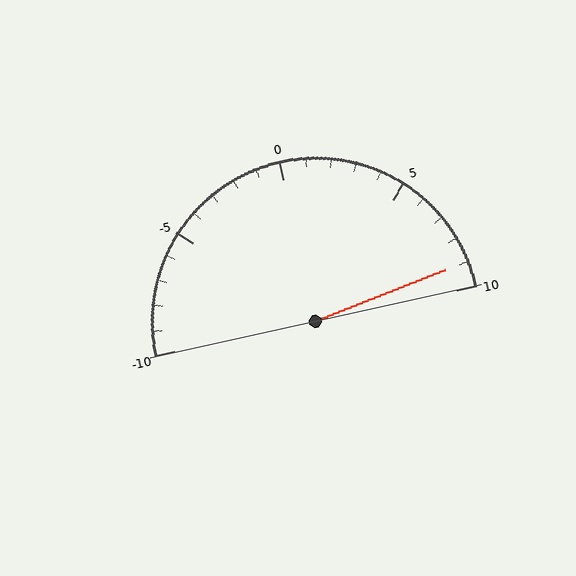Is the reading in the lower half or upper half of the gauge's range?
The reading is in the upper half of the range (-10 to 10).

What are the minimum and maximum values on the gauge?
The gauge ranges from -10 to 10.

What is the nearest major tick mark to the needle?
The nearest major tick mark is 10.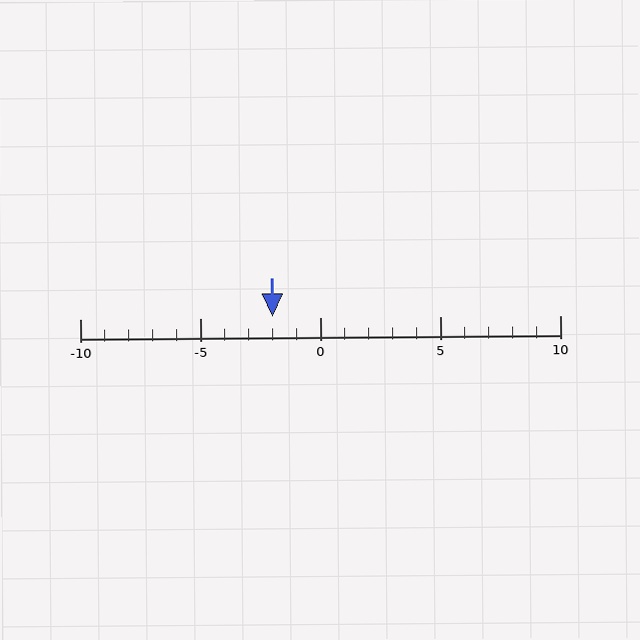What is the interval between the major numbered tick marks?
The major tick marks are spaced 5 units apart.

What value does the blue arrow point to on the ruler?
The blue arrow points to approximately -2.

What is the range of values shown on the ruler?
The ruler shows values from -10 to 10.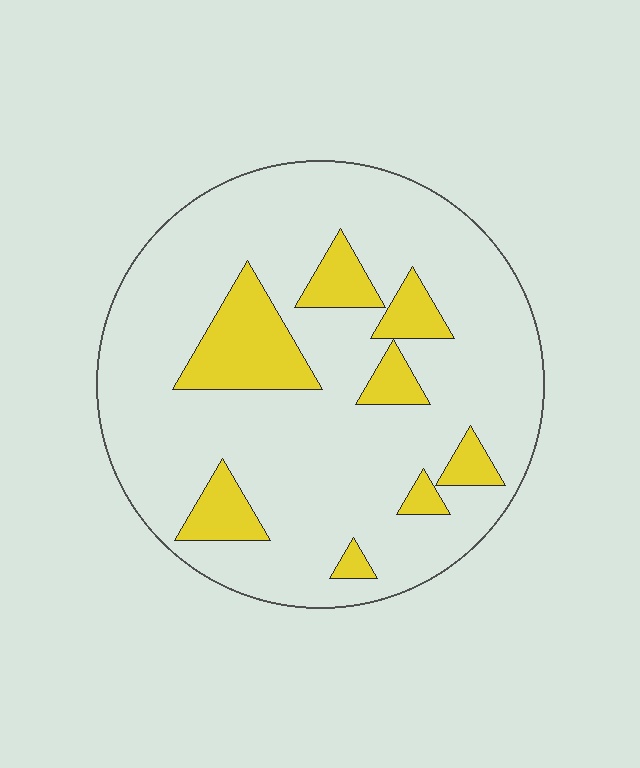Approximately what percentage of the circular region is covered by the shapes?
Approximately 20%.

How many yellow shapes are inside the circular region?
8.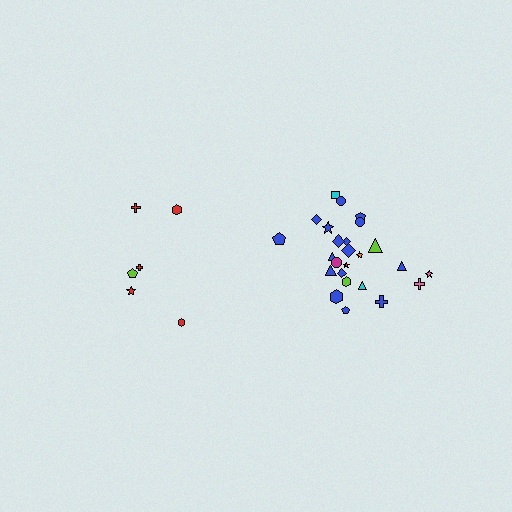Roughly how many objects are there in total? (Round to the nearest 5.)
Roughly 30 objects in total.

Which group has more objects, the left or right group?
The right group.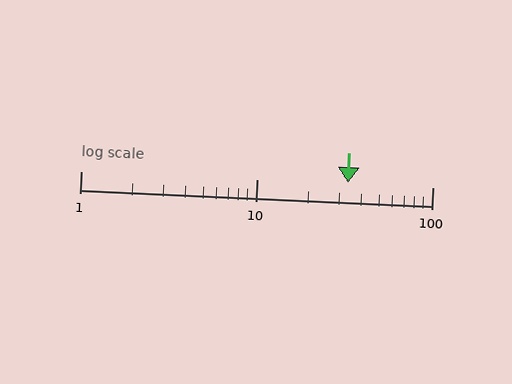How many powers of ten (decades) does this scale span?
The scale spans 2 decades, from 1 to 100.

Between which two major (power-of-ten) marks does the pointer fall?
The pointer is between 10 and 100.